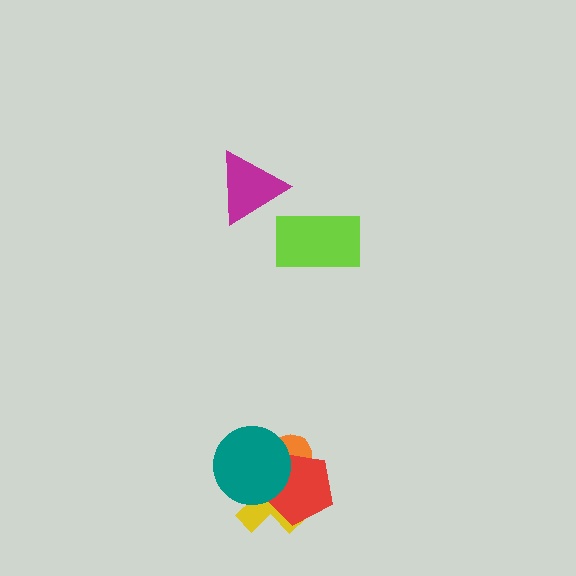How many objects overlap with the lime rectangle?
0 objects overlap with the lime rectangle.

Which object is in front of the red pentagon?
The teal circle is in front of the red pentagon.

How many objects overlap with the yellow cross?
3 objects overlap with the yellow cross.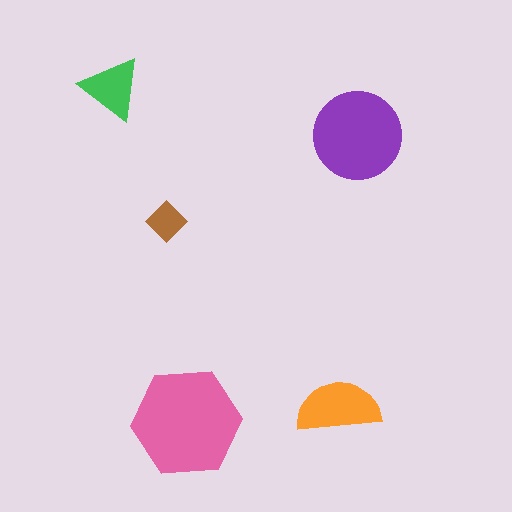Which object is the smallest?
The brown diamond.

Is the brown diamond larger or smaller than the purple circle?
Smaller.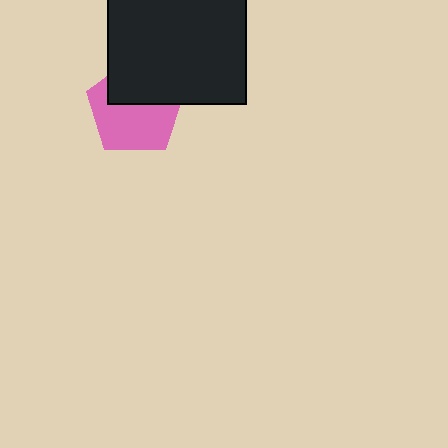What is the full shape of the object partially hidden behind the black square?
The partially hidden object is a pink pentagon.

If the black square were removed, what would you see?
You would see the complete pink pentagon.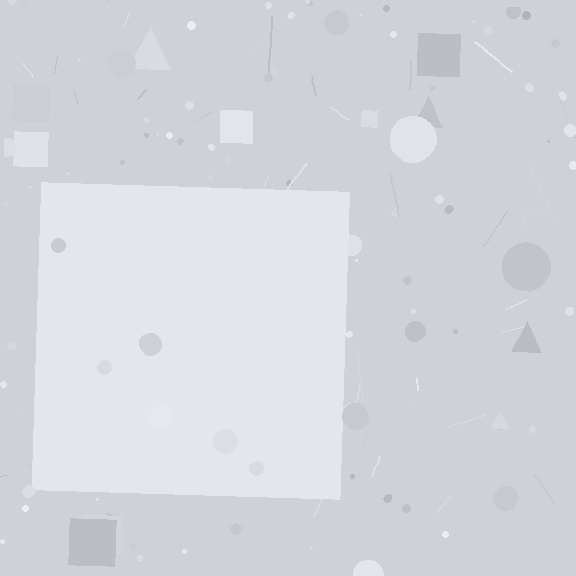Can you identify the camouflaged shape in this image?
The camouflaged shape is a square.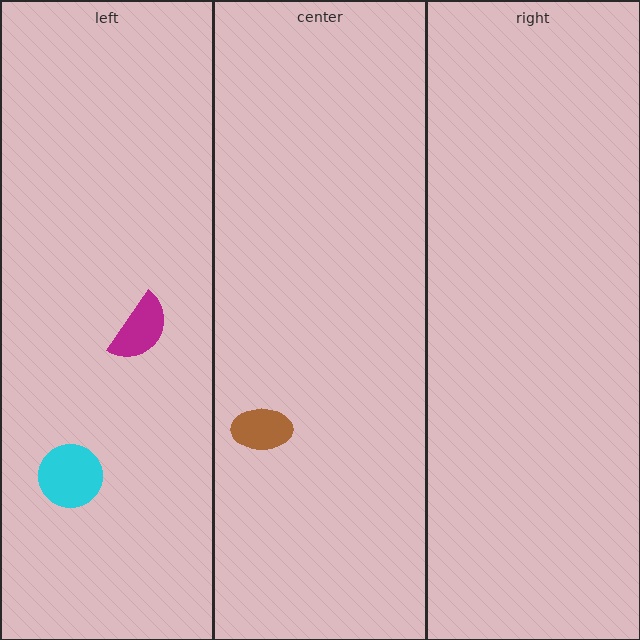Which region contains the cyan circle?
The left region.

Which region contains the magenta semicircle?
The left region.